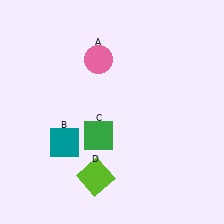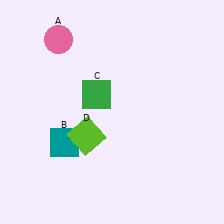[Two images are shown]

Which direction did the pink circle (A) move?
The pink circle (A) moved left.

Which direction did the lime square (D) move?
The lime square (D) moved up.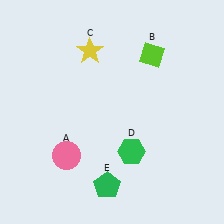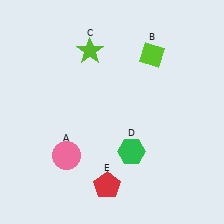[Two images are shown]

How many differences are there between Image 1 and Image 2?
There are 2 differences between the two images.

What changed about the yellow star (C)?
In Image 1, C is yellow. In Image 2, it changed to lime.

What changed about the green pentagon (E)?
In Image 1, E is green. In Image 2, it changed to red.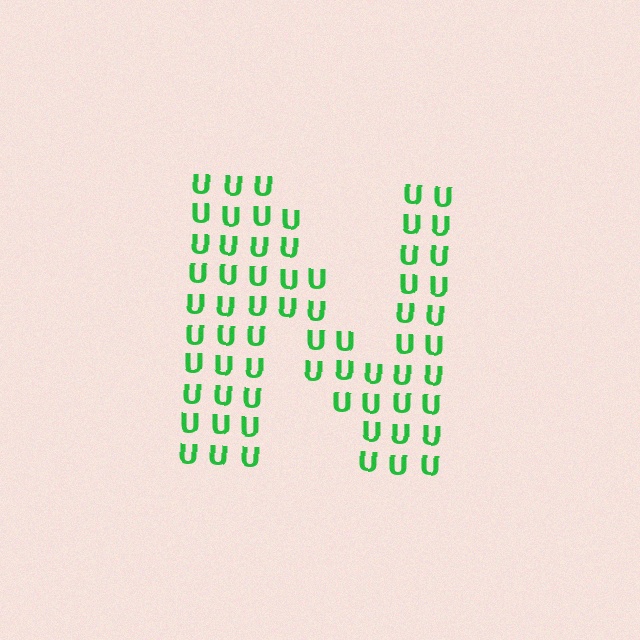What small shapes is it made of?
It is made of small letter U's.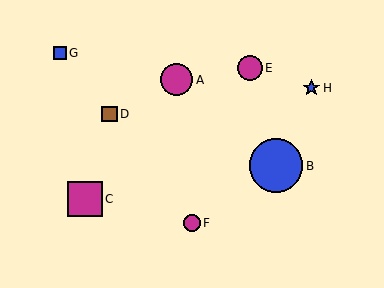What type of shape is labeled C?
Shape C is a magenta square.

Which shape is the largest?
The blue circle (labeled B) is the largest.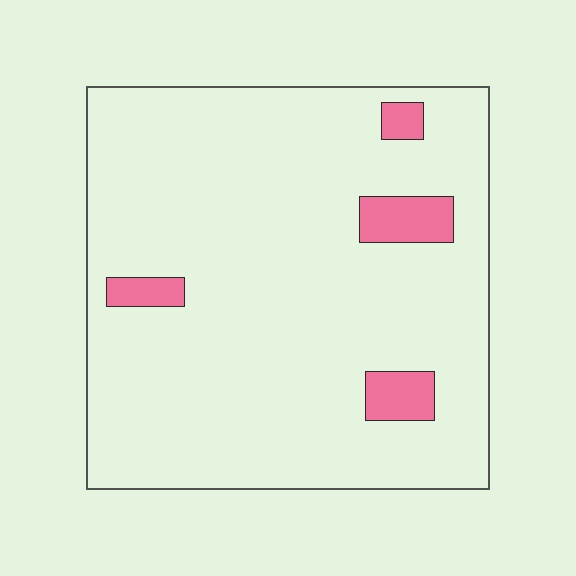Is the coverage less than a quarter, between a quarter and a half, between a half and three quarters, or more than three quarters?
Less than a quarter.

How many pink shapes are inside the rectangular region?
4.